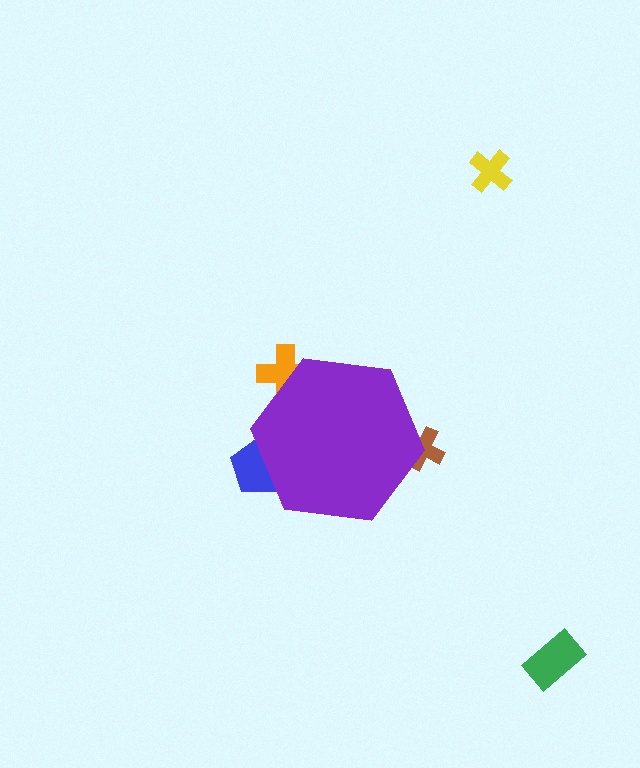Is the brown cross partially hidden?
Yes, the brown cross is partially hidden behind the purple hexagon.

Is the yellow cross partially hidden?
No, the yellow cross is fully visible.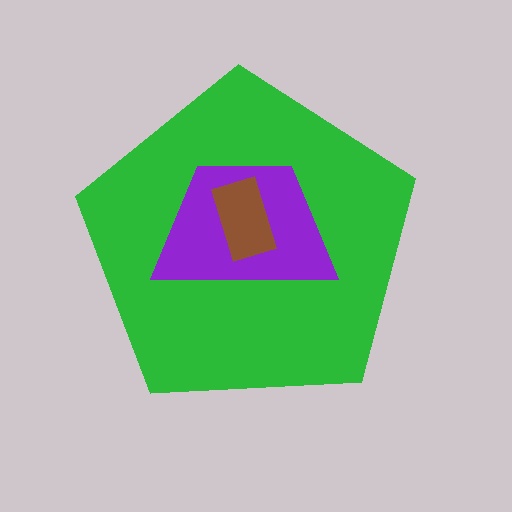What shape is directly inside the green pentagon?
The purple trapezoid.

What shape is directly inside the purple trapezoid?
The brown rectangle.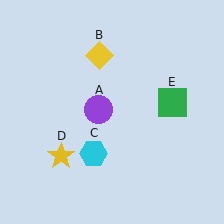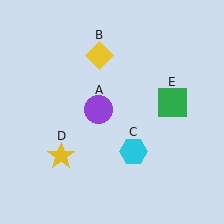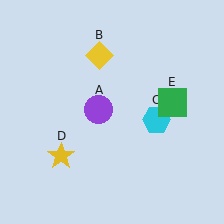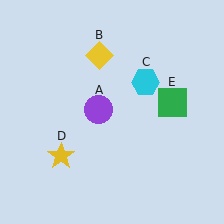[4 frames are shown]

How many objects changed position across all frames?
1 object changed position: cyan hexagon (object C).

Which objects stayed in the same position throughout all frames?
Purple circle (object A) and yellow diamond (object B) and yellow star (object D) and green square (object E) remained stationary.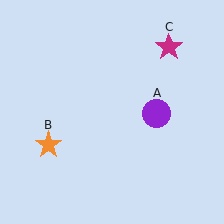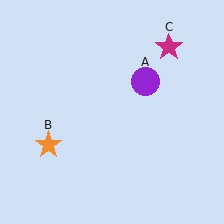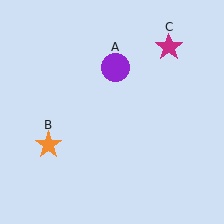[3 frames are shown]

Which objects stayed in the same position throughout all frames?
Orange star (object B) and magenta star (object C) remained stationary.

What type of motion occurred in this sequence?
The purple circle (object A) rotated counterclockwise around the center of the scene.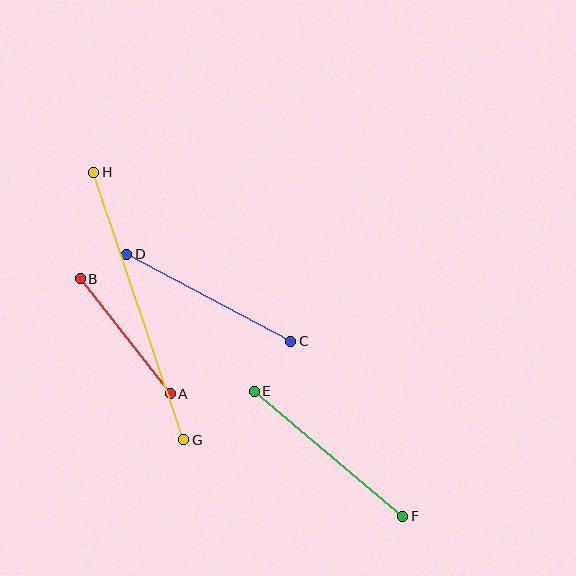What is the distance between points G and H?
The distance is approximately 282 pixels.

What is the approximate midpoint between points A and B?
The midpoint is at approximately (125, 336) pixels.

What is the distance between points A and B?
The distance is approximately 146 pixels.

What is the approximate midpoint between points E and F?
The midpoint is at approximately (329, 454) pixels.